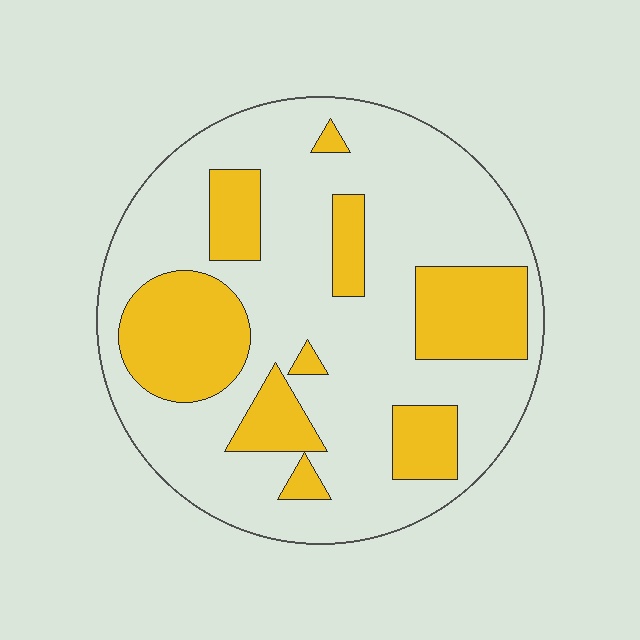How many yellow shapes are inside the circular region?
9.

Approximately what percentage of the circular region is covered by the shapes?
Approximately 30%.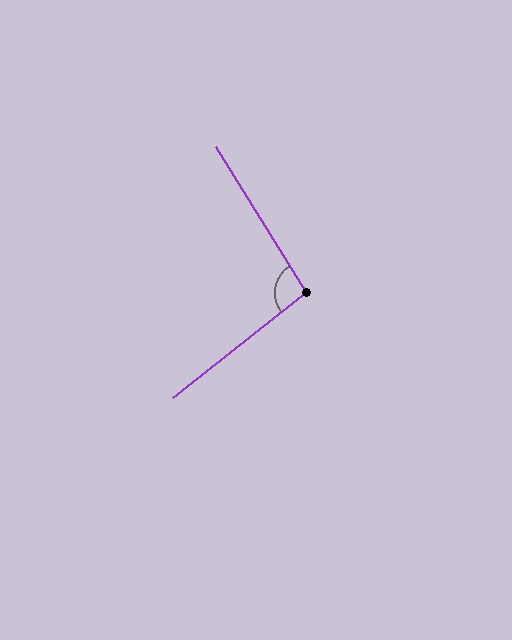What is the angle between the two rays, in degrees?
Approximately 96 degrees.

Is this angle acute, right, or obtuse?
It is obtuse.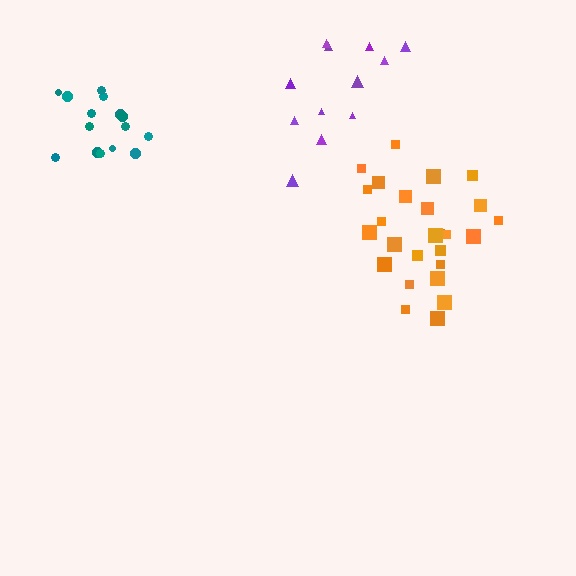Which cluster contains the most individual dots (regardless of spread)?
Orange (26).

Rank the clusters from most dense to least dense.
teal, orange, purple.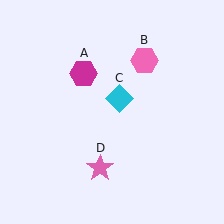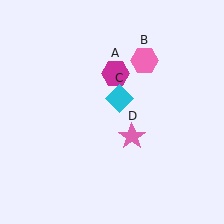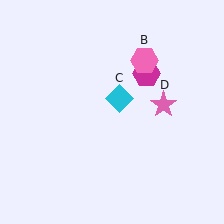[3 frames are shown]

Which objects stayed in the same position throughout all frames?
Pink hexagon (object B) and cyan diamond (object C) remained stationary.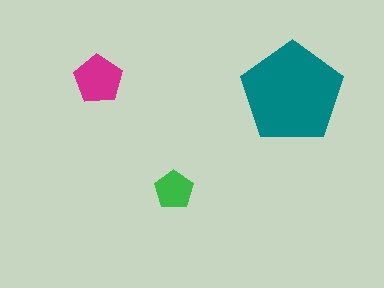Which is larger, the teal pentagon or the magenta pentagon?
The teal one.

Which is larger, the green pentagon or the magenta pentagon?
The magenta one.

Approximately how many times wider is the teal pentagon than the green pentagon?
About 2.5 times wider.